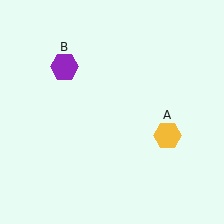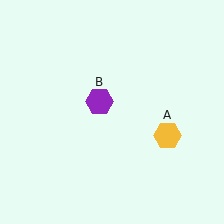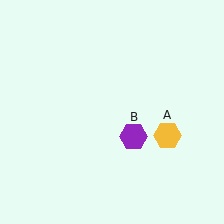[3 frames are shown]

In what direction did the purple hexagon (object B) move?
The purple hexagon (object B) moved down and to the right.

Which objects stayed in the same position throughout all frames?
Yellow hexagon (object A) remained stationary.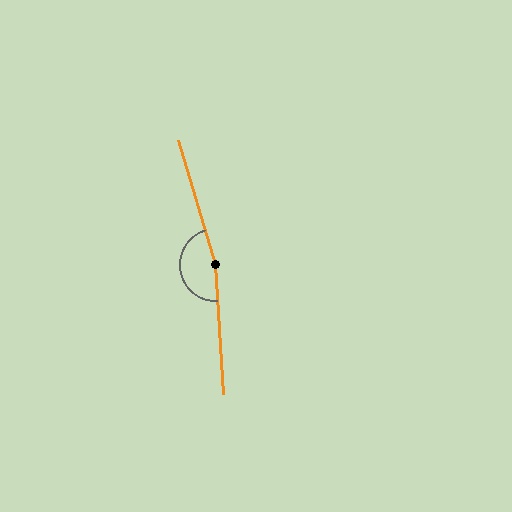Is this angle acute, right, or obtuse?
It is obtuse.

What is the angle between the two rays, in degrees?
Approximately 167 degrees.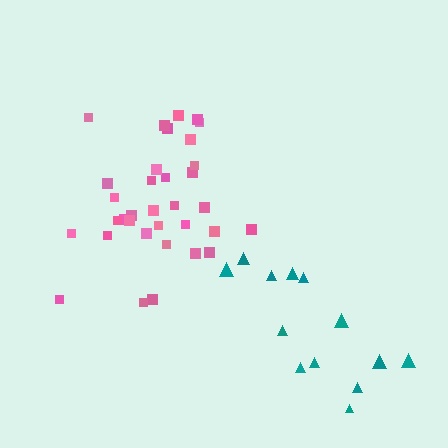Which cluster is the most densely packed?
Pink.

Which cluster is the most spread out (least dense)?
Teal.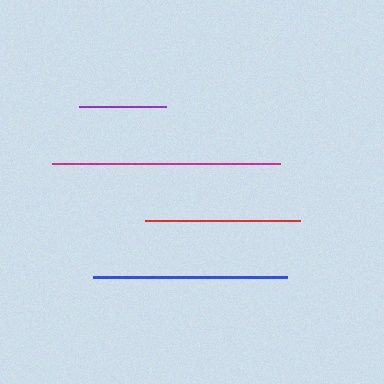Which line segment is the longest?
The magenta line is the longest at approximately 228 pixels.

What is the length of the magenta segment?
The magenta segment is approximately 228 pixels long.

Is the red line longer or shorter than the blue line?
The blue line is longer than the red line.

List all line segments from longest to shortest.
From longest to shortest: magenta, blue, red, purple.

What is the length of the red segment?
The red segment is approximately 155 pixels long.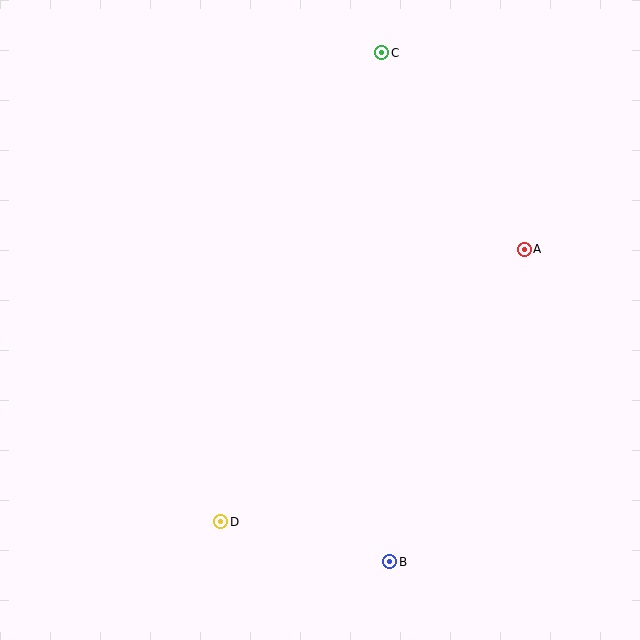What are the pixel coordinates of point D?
Point D is at (221, 522).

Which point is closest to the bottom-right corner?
Point B is closest to the bottom-right corner.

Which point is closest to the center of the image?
Point A at (524, 249) is closest to the center.